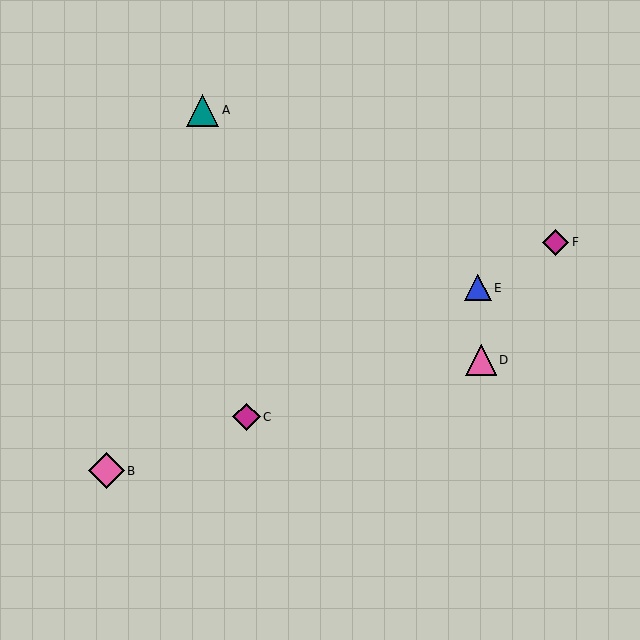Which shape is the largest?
The pink diamond (labeled B) is the largest.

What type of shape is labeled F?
Shape F is a magenta diamond.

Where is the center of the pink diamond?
The center of the pink diamond is at (107, 471).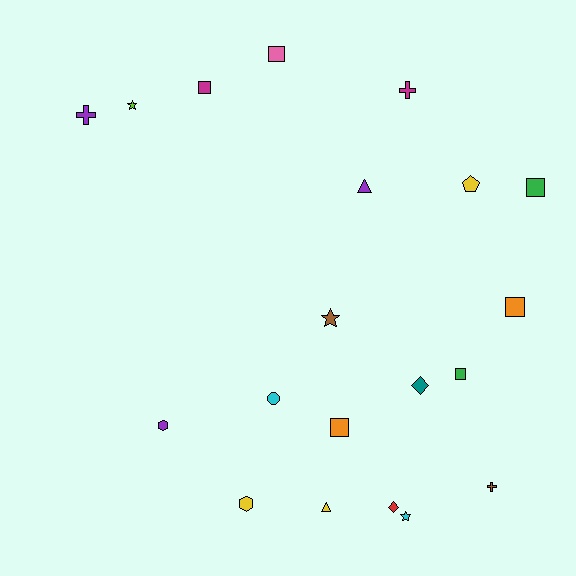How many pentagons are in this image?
There is 1 pentagon.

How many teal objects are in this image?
There is 1 teal object.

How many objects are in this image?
There are 20 objects.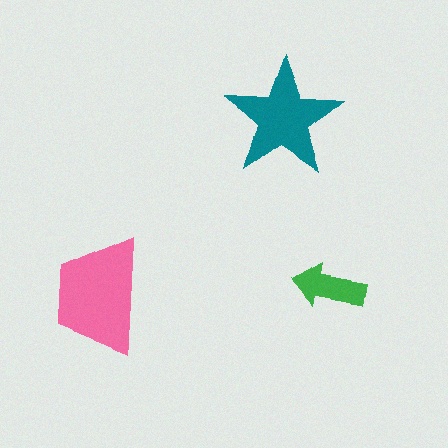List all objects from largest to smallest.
The pink trapezoid, the teal star, the green arrow.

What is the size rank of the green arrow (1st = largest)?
3rd.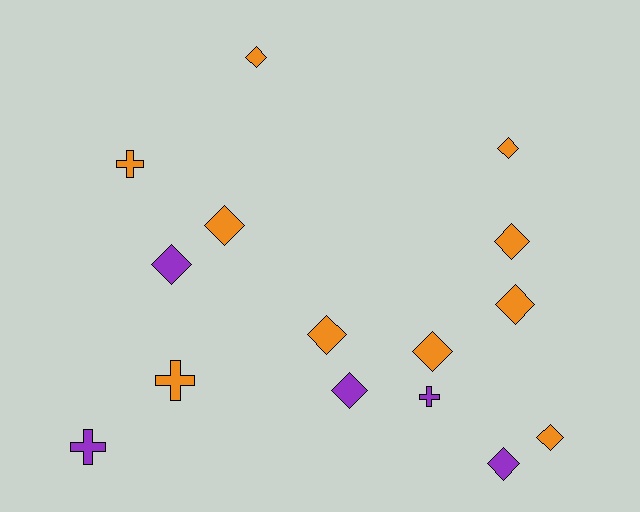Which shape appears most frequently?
Diamond, with 11 objects.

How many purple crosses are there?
There are 2 purple crosses.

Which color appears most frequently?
Orange, with 10 objects.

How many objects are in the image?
There are 15 objects.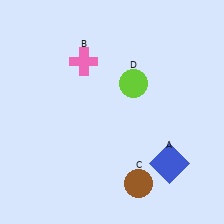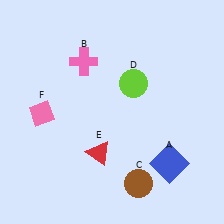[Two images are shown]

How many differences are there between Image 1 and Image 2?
There are 2 differences between the two images.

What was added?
A red triangle (E), a pink diamond (F) were added in Image 2.